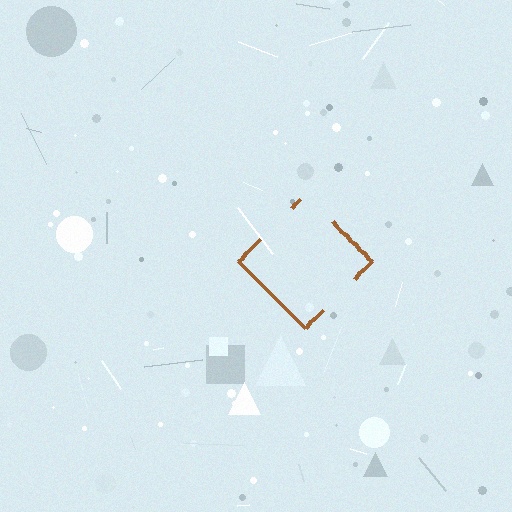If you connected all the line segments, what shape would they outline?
They would outline a diamond.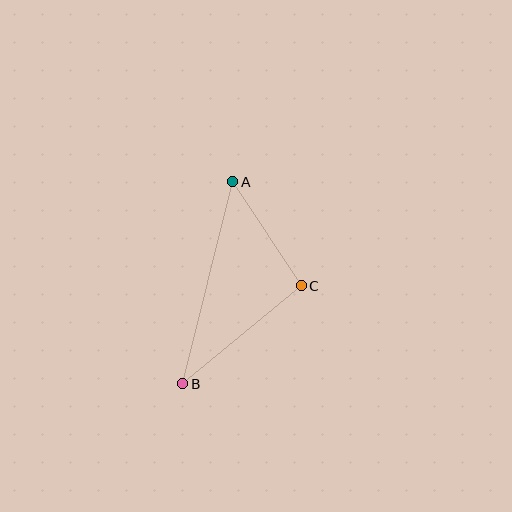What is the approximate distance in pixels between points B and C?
The distance between B and C is approximately 154 pixels.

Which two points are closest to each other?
Points A and C are closest to each other.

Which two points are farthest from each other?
Points A and B are farthest from each other.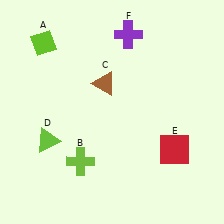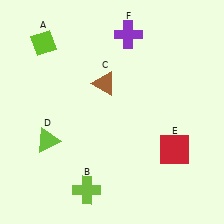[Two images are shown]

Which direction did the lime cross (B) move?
The lime cross (B) moved down.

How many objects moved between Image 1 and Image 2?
1 object moved between the two images.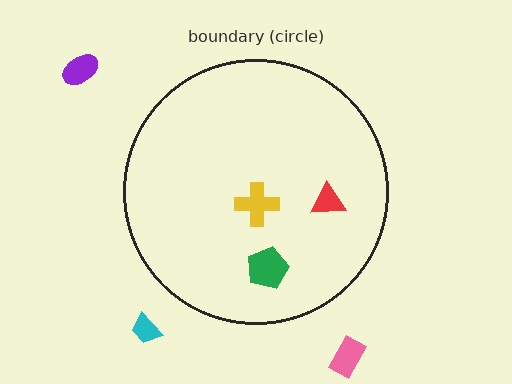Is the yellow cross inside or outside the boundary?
Inside.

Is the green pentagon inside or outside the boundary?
Inside.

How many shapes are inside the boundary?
3 inside, 3 outside.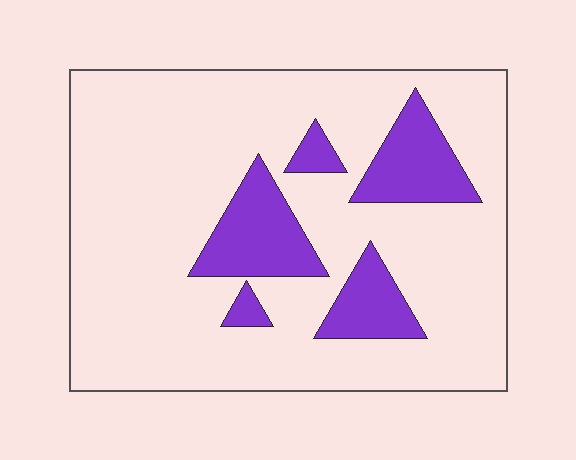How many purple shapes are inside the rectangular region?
5.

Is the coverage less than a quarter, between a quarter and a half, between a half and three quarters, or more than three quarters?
Less than a quarter.